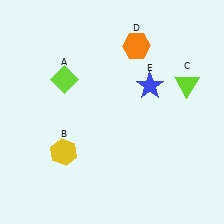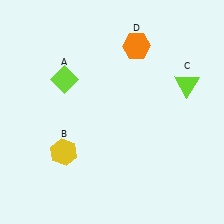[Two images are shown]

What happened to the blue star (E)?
The blue star (E) was removed in Image 2. It was in the top-right area of Image 1.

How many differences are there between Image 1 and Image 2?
There is 1 difference between the two images.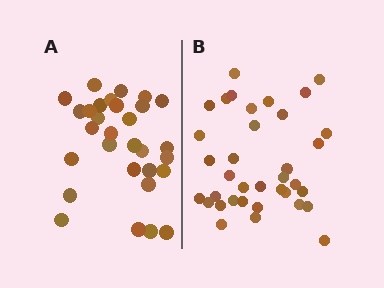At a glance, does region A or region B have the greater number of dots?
Region B (the right region) has more dots.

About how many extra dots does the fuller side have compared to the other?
Region B has about 6 more dots than region A.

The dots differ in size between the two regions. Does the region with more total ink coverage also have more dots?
No. Region A has more total ink coverage because its dots are larger, but region B actually contains more individual dots. Total area can be misleading — the number of items is what matters here.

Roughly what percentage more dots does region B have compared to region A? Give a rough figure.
About 20% more.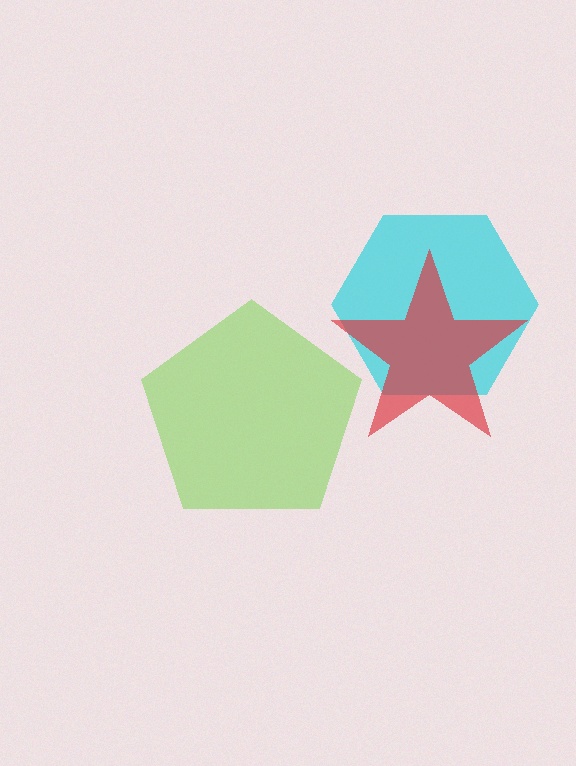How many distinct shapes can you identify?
There are 3 distinct shapes: a cyan hexagon, a red star, a lime pentagon.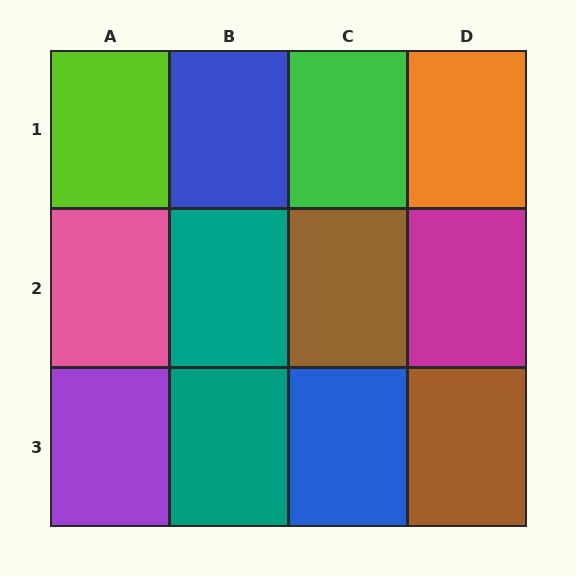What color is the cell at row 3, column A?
Purple.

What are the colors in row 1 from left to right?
Lime, blue, green, orange.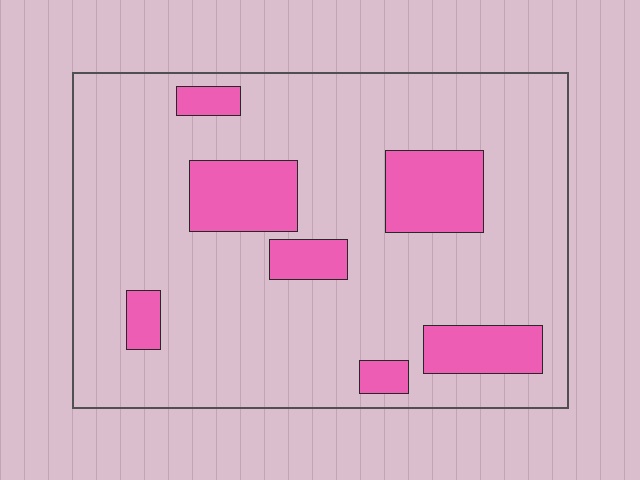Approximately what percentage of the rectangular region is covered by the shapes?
Approximately 20%.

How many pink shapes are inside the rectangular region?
7.